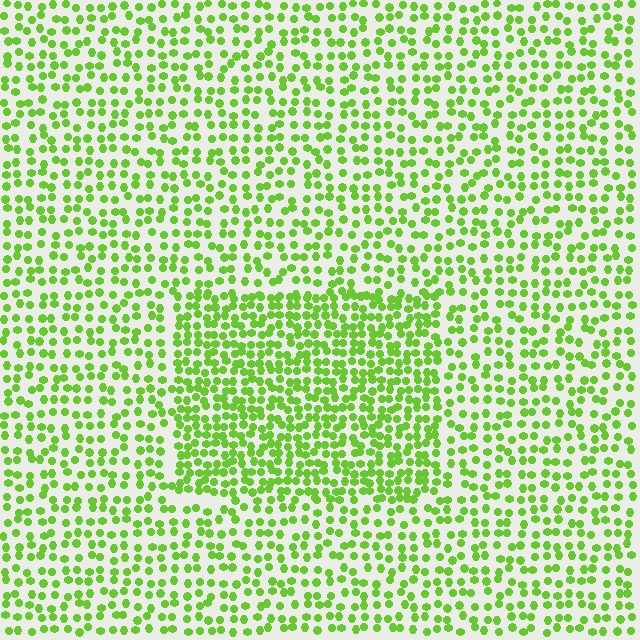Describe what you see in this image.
The image contains small lime elements arranged at two different densities. A rectangle-shaped region is visible where the elements are more densely packed than the surrounding area.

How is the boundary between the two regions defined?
The boundary is defined by a change in element density (approximately 1.7x ratio). All elements are the same color, size, and shape.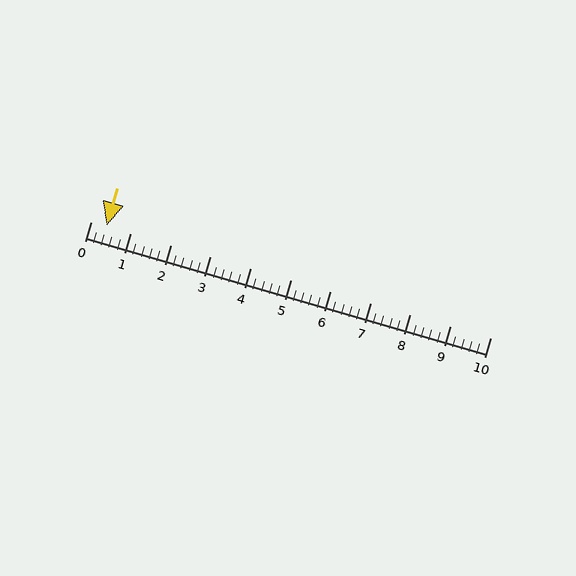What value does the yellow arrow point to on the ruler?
The yellow arrow points to approximately 0.4.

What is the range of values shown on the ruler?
The ruler shows values from 0 to 10.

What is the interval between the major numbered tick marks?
The major tick marks are spaced 1 units apart.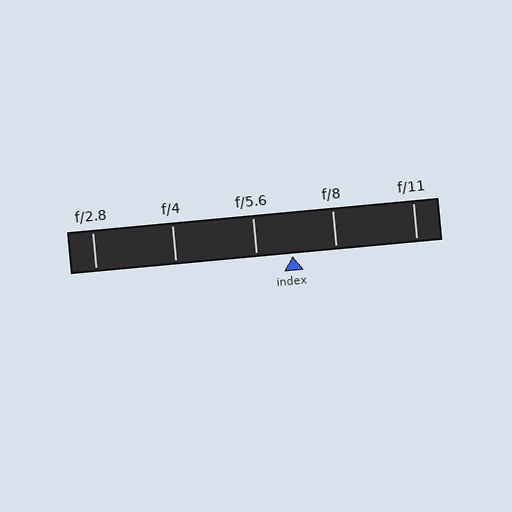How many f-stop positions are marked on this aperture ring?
There are 5 f-stop positions marked.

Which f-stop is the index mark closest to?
The index mark is closest to f/5.6.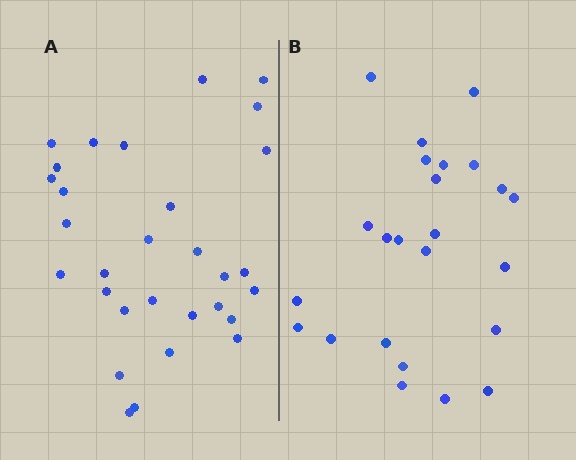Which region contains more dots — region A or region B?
Region A (the left region) has more dots.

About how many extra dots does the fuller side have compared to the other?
Region A has about 6 more dots than region B.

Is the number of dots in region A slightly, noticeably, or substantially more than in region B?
Region A has noticeably more, but not dramatically so. The ratio is roughly 1.2 to 1.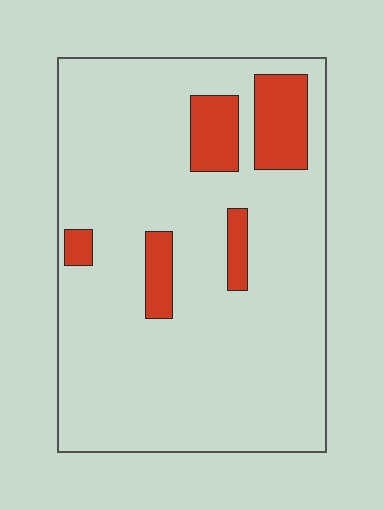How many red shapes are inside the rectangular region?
5.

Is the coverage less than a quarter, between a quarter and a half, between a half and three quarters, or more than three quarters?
Less than a quarter.